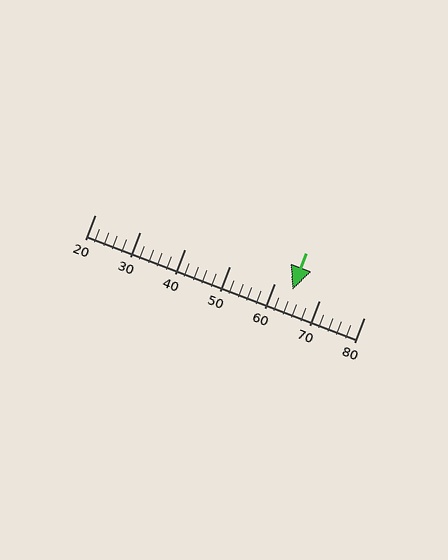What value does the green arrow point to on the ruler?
The green arrow points to approximately 64.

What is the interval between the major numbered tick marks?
The major tick marks are spaced 10 units apart.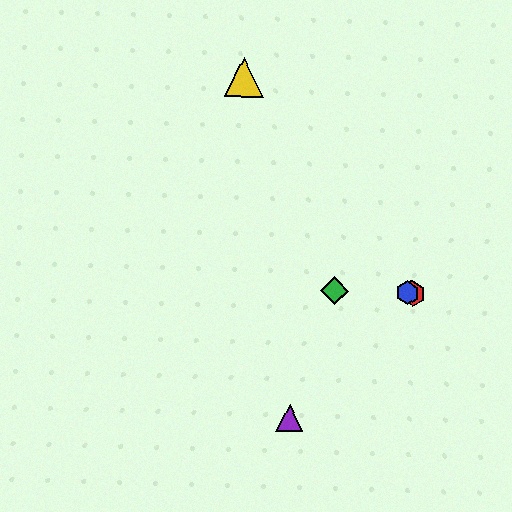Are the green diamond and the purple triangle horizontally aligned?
No, the green diamond is at y≈291 and the purple triangle is at y≈418.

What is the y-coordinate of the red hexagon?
The red hexagon is at y≈293.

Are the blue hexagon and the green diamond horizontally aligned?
Yes, both are at y≈293.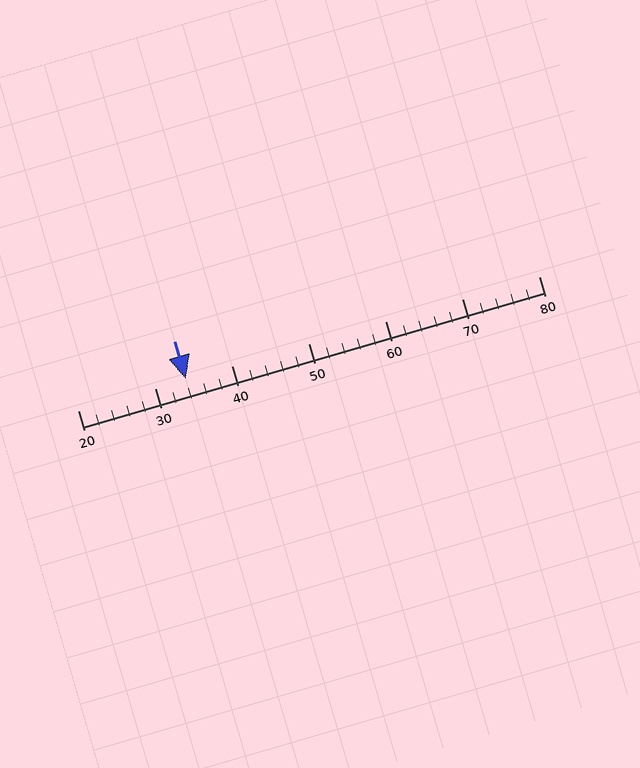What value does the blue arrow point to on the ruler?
The blue arrow points to approximately 34.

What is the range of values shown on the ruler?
The ruler shows values from 20 to 80.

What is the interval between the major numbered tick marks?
The major tick marks are spaced 10 units apart.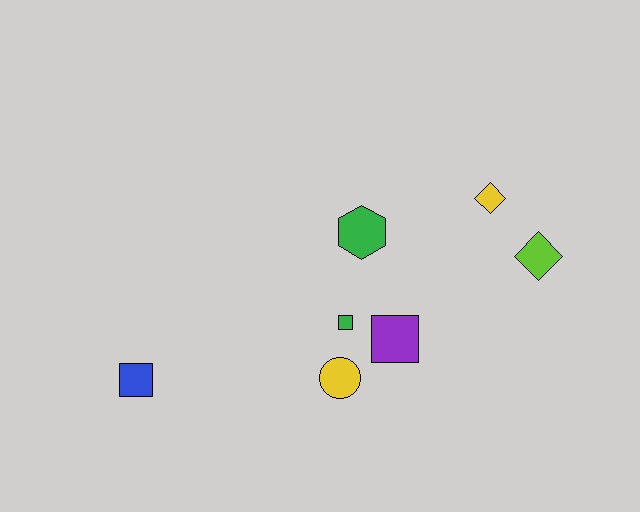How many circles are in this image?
There is 1 circle.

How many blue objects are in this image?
There is 1 blue object.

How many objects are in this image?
There are 7 objects.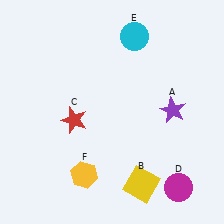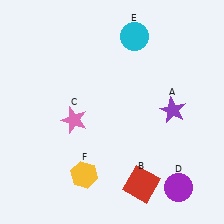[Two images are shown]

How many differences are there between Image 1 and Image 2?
There are 3 differences between the two images.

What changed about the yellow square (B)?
In Image 1, B is yellow. In Image 2, it changed to red.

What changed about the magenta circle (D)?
In Image 1, D is magenta. In Image 2, it changed to purple.